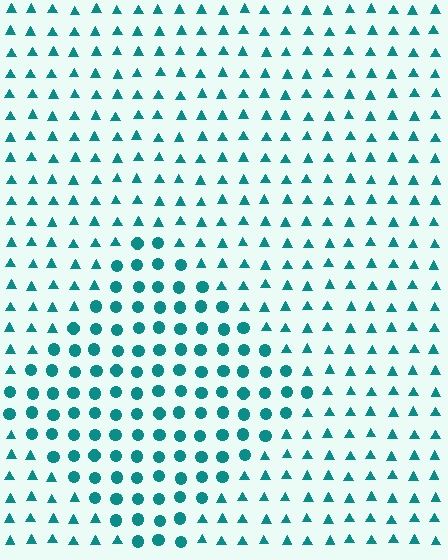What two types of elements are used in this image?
The image uses circles inside the diamond region and triangles outside it.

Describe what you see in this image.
The image is filled with small teal elements arranged in a uniform grid. A diamond-shaped region contains circles, while the surrounding area contains triangles. The boundary is defined purely by the change in element shape.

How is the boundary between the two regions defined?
The boundary is defined by a change in element shape: circles inside vs. triangles outside. All elements share the same color and spacing.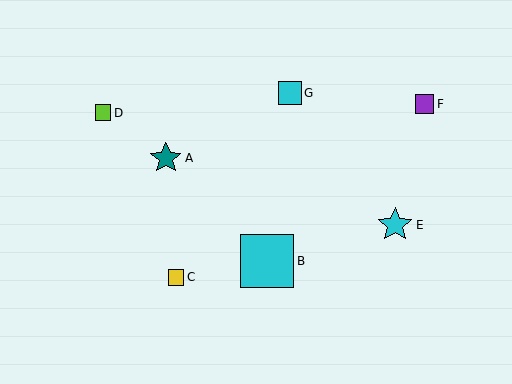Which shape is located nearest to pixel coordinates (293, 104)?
The cyan square (labeled G) at (290, 93) is nearest to that location.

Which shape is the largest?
The cyan square (labeled B) is the largest.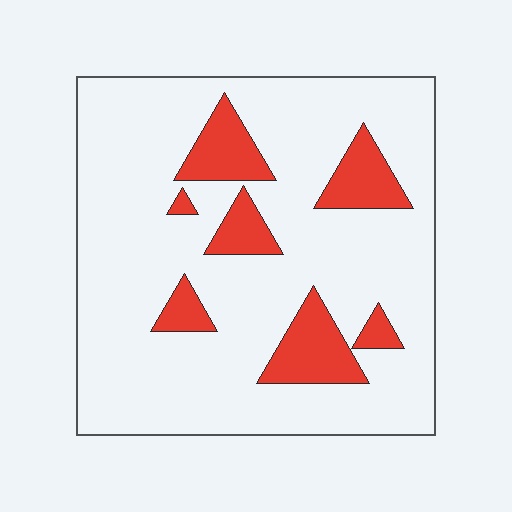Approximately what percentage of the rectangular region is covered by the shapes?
Approximately 15%.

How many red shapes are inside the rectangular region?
7.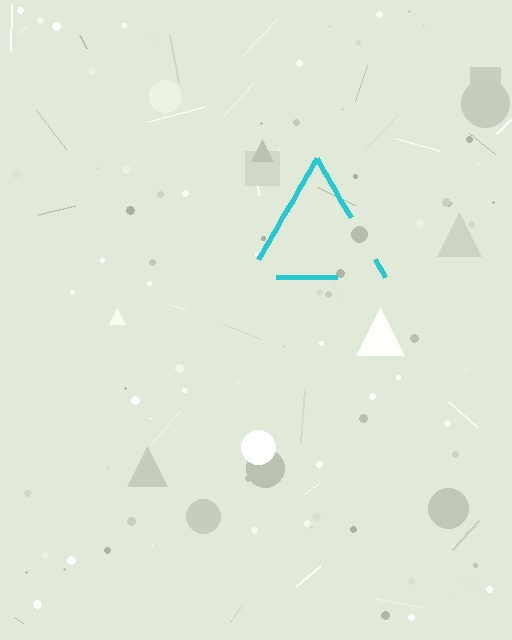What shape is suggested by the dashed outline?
The dashed outline suggests a triangle.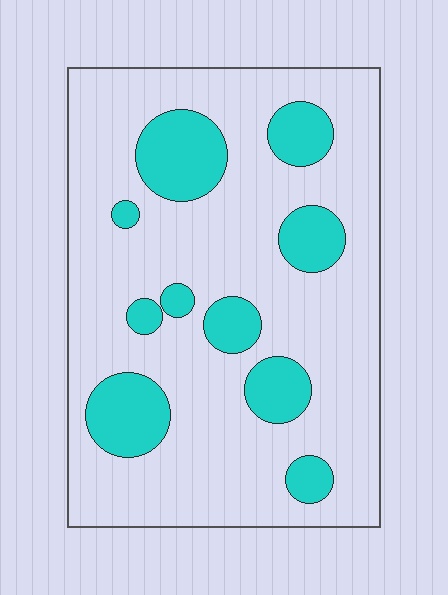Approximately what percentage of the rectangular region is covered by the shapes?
Approximately 20%.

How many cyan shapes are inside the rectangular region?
10.